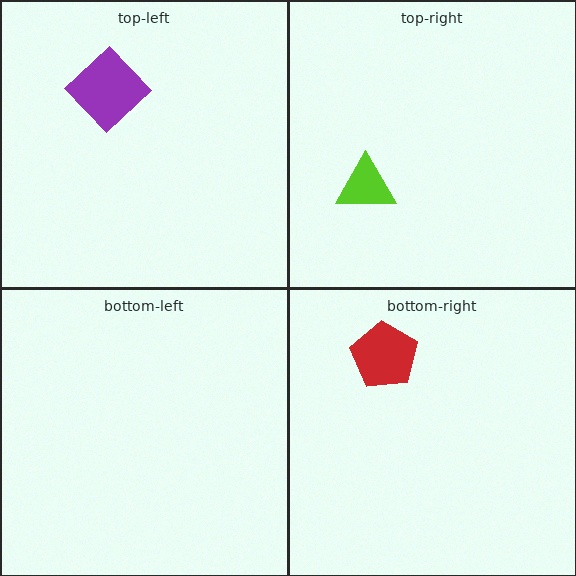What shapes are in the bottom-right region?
The red pentagon.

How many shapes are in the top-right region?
1.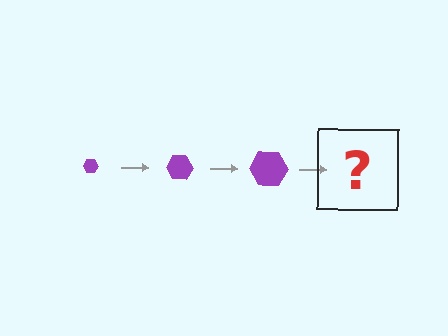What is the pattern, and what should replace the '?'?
The pattern is that the hexagon gets progressively larger each step. The '?' should be a purple hexagon, larger than the previous one.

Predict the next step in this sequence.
The next step is a purple hexagon, larger than the previous one.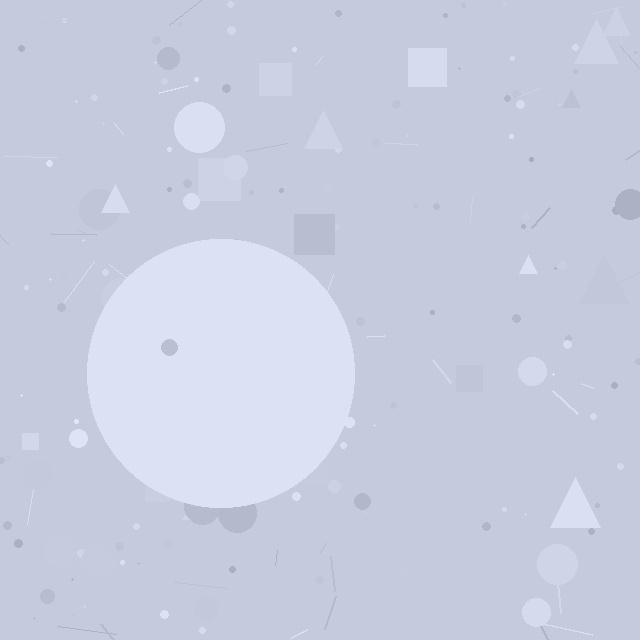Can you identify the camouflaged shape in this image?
The camouflaged shape is a circle.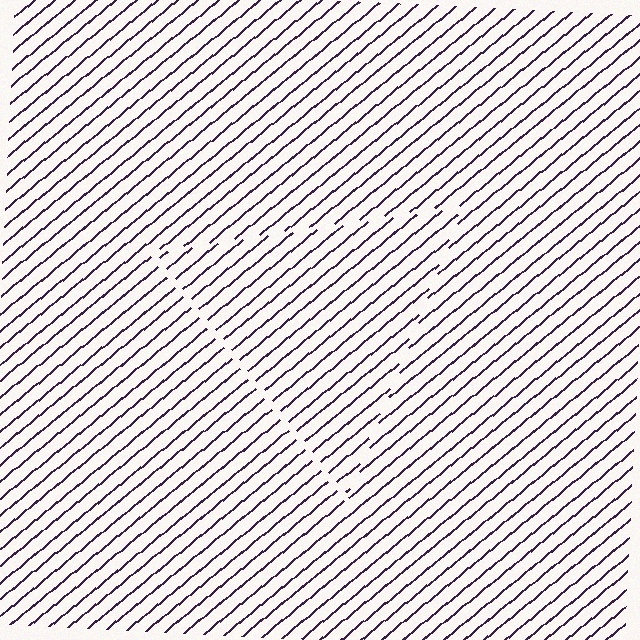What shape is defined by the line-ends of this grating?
An illusory triangle. The interior of the shape contains the same grating, shifted by half a period — the contour is defined by the phase discontinuity where line-ends from the inner and outer gratings abut.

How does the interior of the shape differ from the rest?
The interior of the shape contains the same grating, shifted by half a period — the contour is defined by the phase discontinuity where line-ends from the inner and outer gratings abut.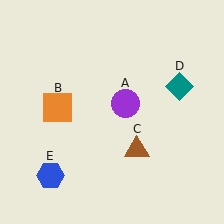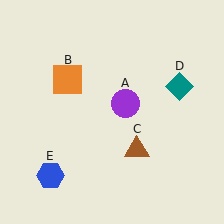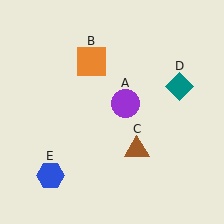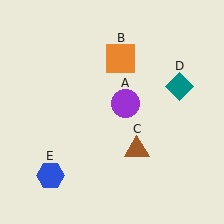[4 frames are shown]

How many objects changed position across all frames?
1 object changed position: orange square (object B).